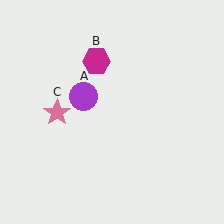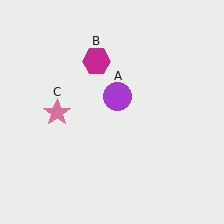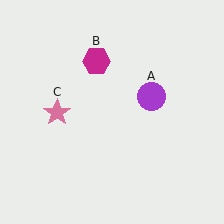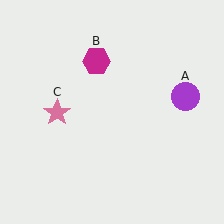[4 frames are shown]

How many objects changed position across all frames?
1 object changed position: purple circle (object A).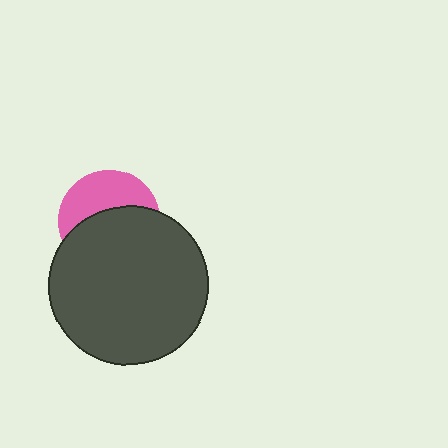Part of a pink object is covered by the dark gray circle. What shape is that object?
It is a circle.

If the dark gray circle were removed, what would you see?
You would see the complete pink circle.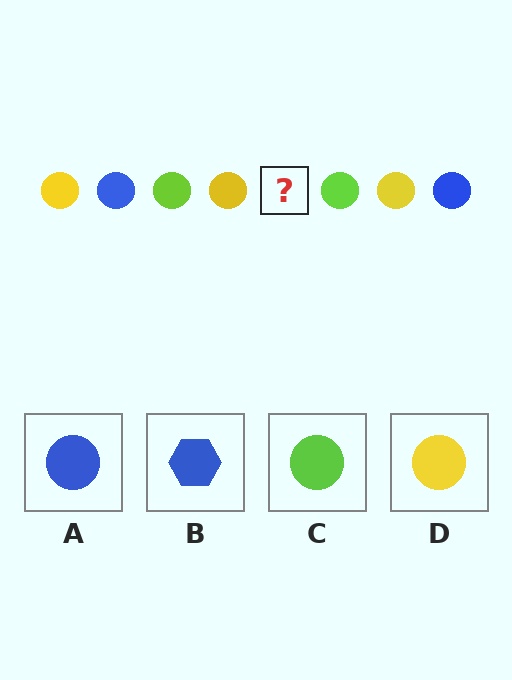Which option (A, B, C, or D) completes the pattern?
A.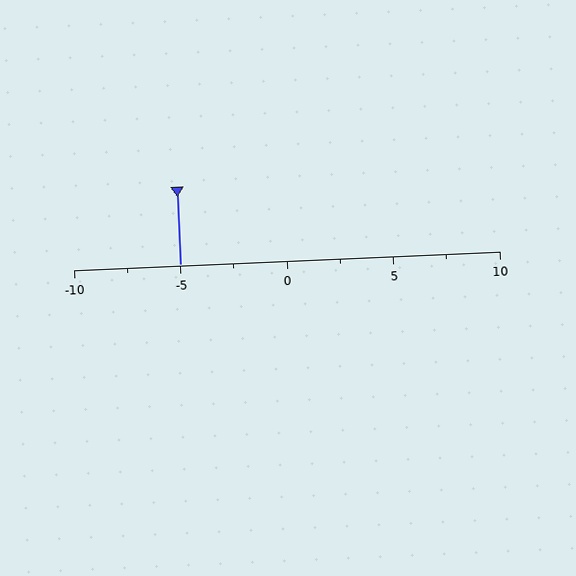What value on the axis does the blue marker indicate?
The marker indicates approximately -5.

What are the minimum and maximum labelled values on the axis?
The axis runs from -10 to 10.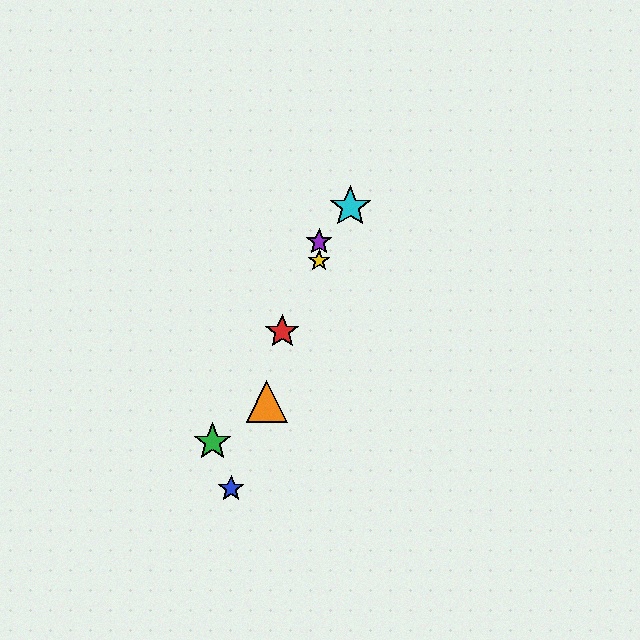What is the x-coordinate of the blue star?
The blue star is at x≈231.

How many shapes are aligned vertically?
2 shapes (the yellow star, the purple star) are aligned vertically.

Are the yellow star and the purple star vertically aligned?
Yes, both are at x≈319.